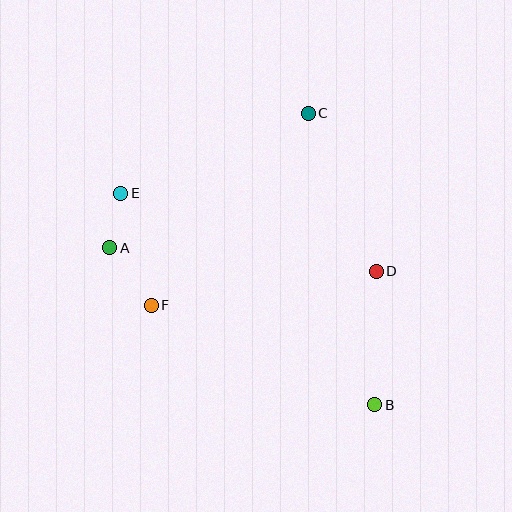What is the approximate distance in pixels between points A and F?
The distance between A and F is approximately 71 pixels.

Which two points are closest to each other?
Points A and E are closest to each other.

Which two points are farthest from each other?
Points B and E are farthest from each other.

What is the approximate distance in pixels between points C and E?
The distance between C and E is approximately 204 pixels.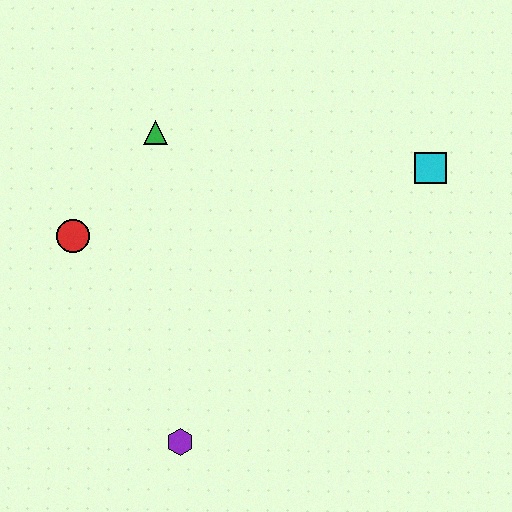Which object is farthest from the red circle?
The cyan square is farthest from the red circle.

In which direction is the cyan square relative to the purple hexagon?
The cyan square is above the purple hexagon.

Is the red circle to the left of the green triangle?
Yes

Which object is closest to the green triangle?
The red circle is closest to the green triangle.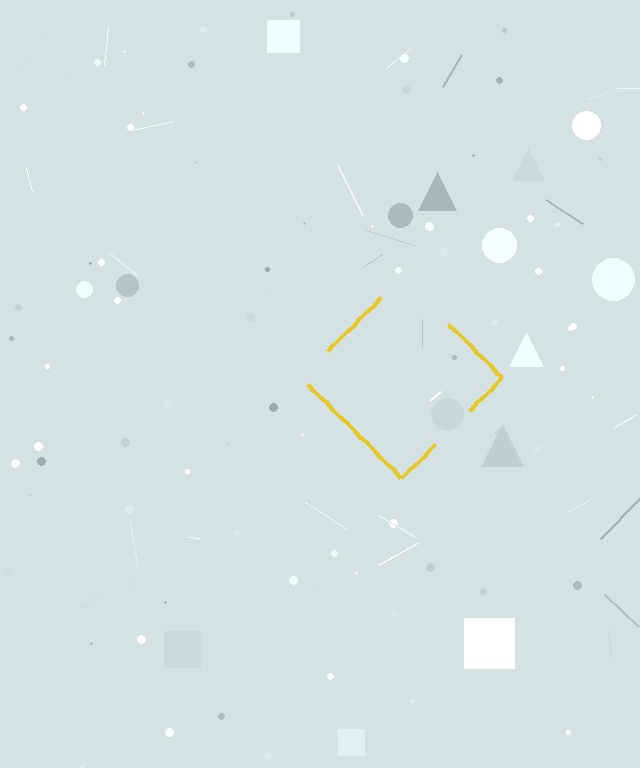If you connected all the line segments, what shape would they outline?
They would outline a diamond.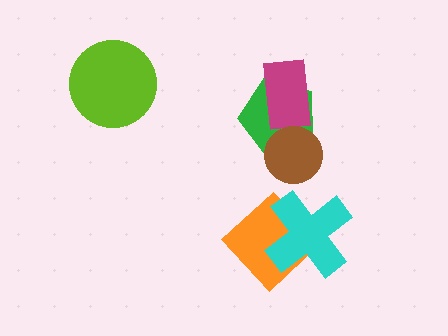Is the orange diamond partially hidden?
Yes, it is partially covered by another shape.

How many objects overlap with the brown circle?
1 object overlaps with the brown circle.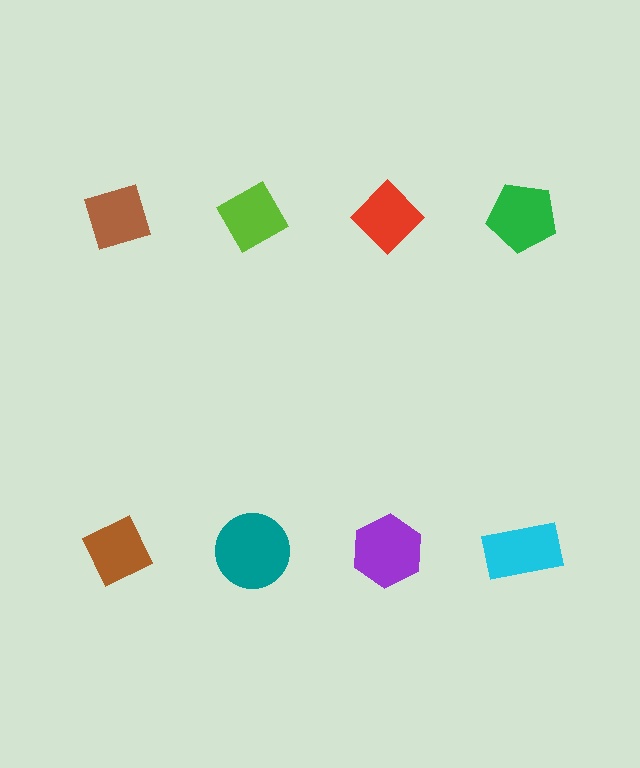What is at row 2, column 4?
A cyan rectangle.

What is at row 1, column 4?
A green pentagon.